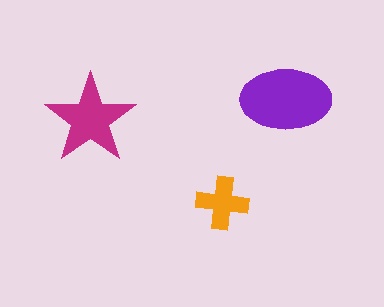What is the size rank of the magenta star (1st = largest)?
2nd.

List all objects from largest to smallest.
The purple ellipse, the magenta star, the orange cross.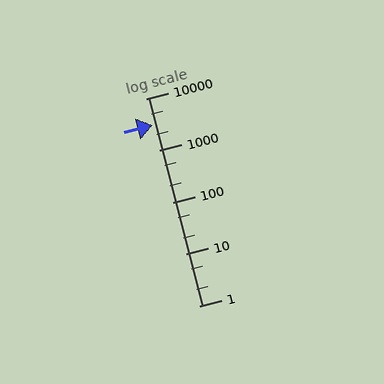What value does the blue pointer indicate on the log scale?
The pointer indicates approximately 3000.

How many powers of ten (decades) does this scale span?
The scale spans 4 decades, from 1 to 10000.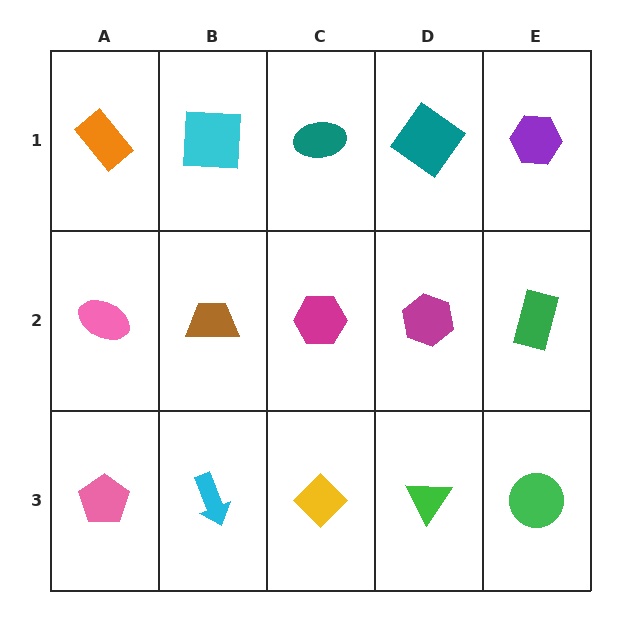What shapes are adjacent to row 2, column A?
An orange rectangle (row 1, column A), a pink pentagon (row 3, column A), a brown trapezoid (row 2, column B).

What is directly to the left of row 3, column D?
A yellow diamond.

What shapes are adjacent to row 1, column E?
A green rectangle (row 2, column E), a teal diamond (row 1, column D).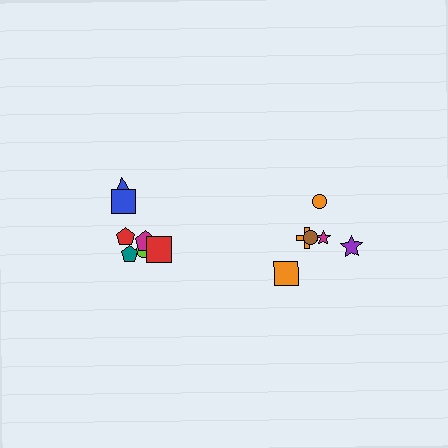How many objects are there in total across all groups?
There are 14 objects.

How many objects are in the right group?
There are 6 objects.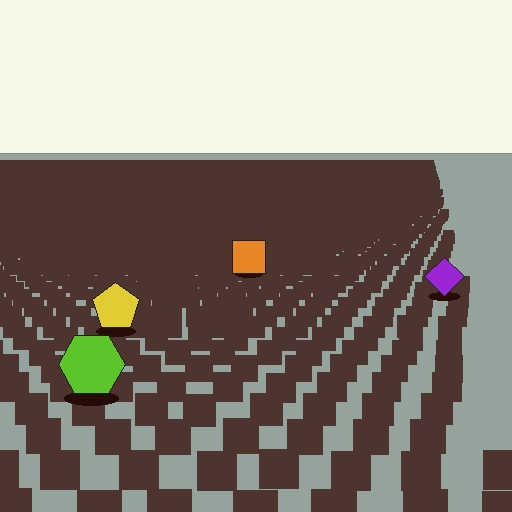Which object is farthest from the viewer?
The orange square is farthest from the viewer. It appears smaller and the ground texture around it is denser.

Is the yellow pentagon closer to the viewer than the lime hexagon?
No. The lime hexagon is closer — you can tell from the texture gradient: the ground texture is coarser near it.